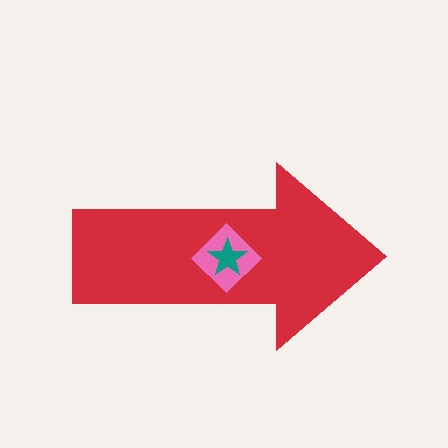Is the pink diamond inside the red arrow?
Yes.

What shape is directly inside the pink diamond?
The teal star.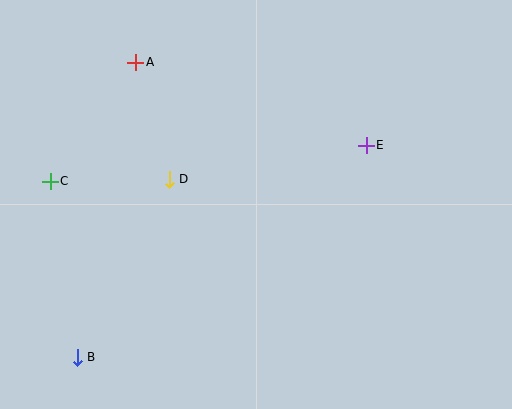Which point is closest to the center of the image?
Point D at (169, 179) is closest to the center.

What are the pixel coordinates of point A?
Point A is at (136, 62).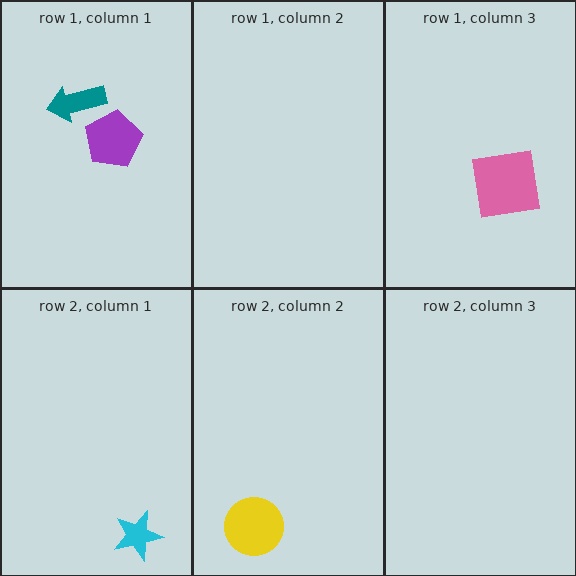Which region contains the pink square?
The row 1, column 3 region.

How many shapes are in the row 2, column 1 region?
1.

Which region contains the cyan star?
The row 2, column 1 region.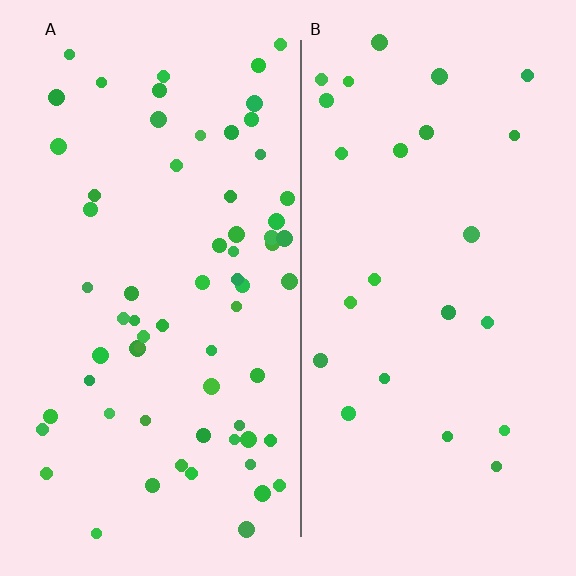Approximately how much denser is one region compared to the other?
Approximately 2.7× — region A over region B.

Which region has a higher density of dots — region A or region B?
A (the left).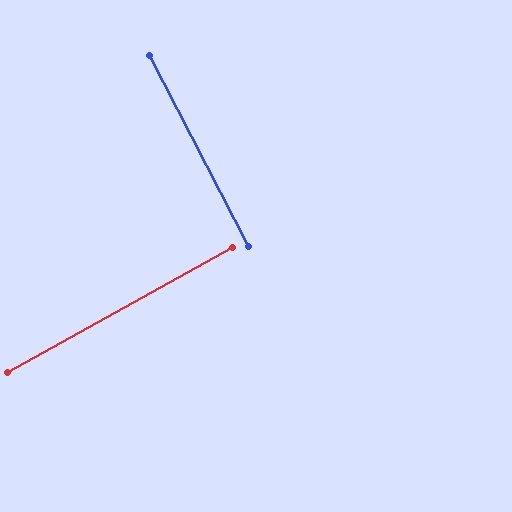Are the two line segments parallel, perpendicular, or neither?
Perpendicular — they meet at approximately 88°.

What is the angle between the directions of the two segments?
Approximately 88 degrees.